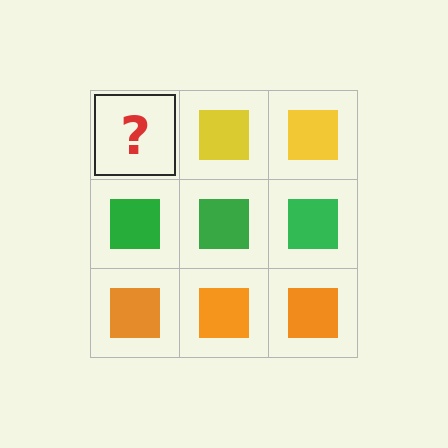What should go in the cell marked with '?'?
The missing cell should contain a yellow square.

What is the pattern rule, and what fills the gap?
The rule is that each row has a consistent color. The gap should be filled with a yellow square.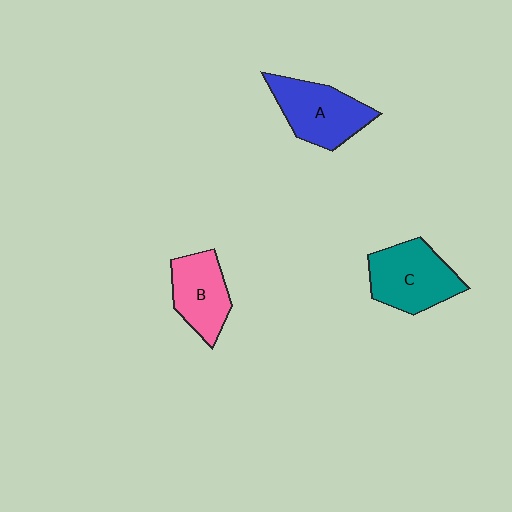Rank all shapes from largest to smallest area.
From largest to smallest: C (teal), A (blue), B (pink).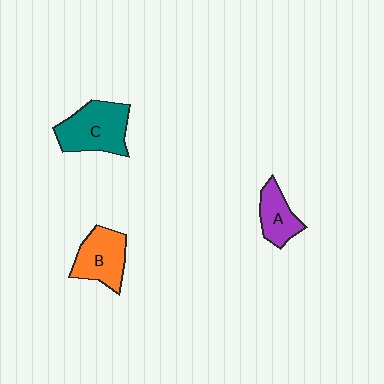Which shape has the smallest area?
Shape A (purple).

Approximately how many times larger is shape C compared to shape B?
Approximately 1.2 times.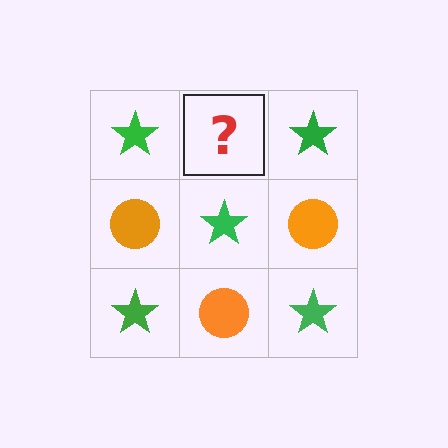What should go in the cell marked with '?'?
The missing cell should contain an orange circle.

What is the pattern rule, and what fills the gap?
The rule is that it alternates green star and orange circle in a checkerboard pattern. The gap should be filled with an orange circle.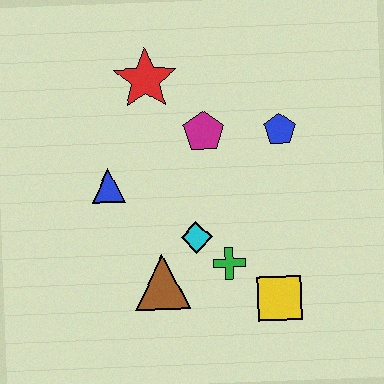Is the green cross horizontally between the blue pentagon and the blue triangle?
Yes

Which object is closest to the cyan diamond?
The green cross is closest to the cyan diamond.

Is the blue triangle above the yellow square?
Yes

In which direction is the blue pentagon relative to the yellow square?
The blue pentagon is above the yellow square.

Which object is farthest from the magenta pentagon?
The yellow square is farthest from the magenta pentagon.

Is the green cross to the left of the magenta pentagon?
No